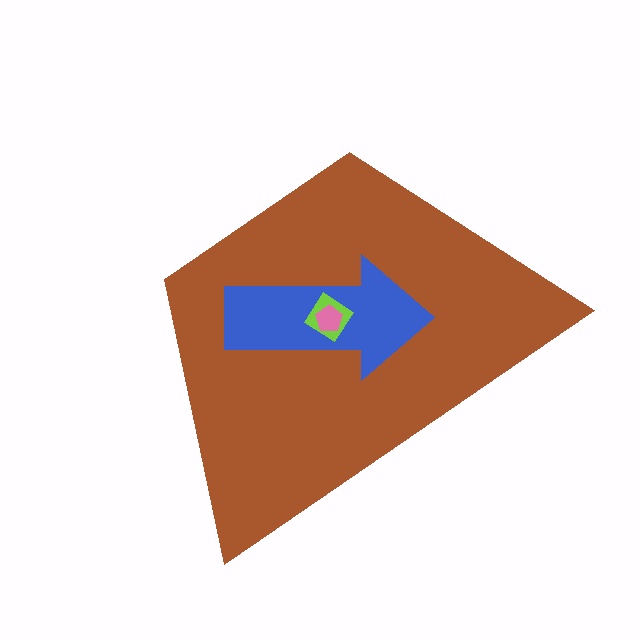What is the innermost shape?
The pink pentagon.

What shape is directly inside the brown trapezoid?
The blue arrow.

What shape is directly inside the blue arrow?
The lime diamond.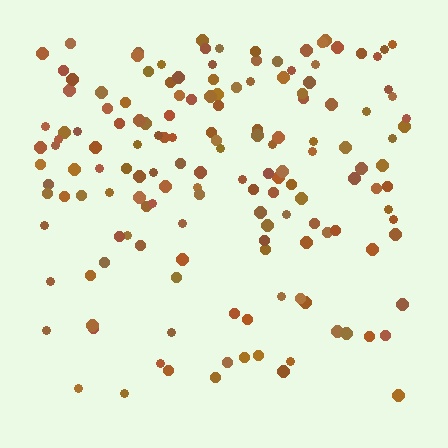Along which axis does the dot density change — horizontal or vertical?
Vertical.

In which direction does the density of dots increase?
From bottom to top, with the top side densest.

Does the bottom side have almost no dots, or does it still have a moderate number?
Still a moderate number, just noticeably fewer than the top.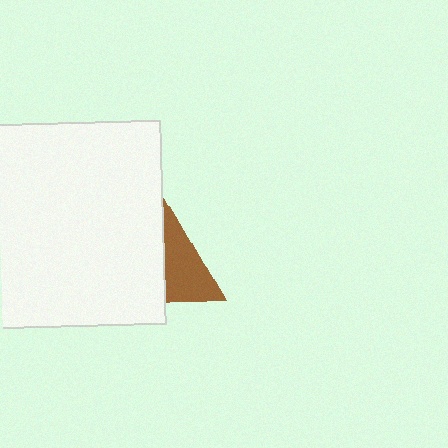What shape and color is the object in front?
The object in front is a white rectangle.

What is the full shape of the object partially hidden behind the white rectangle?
The partially hidden object is a brown triangle.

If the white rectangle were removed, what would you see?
You would see the complete brown triangle.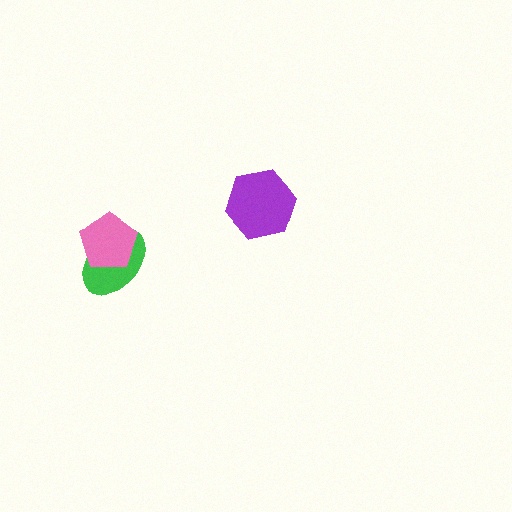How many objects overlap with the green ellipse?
1 object overlaps with the green ellipse.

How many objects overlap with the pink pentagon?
1 object overlaps with the pink pentagon.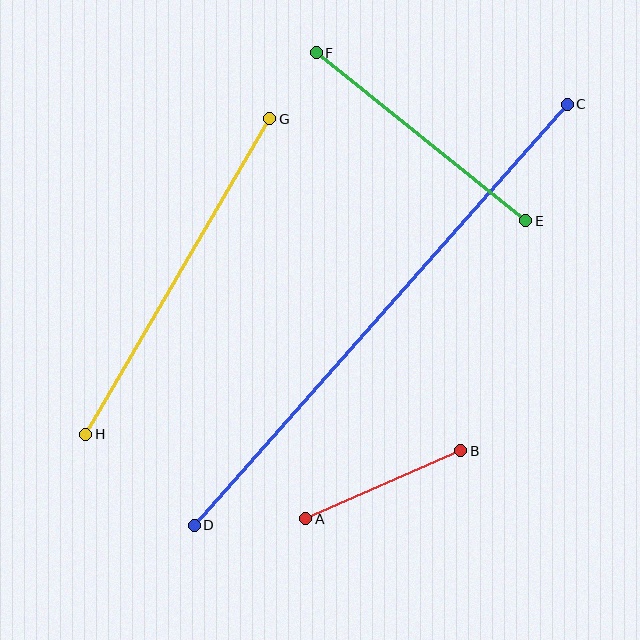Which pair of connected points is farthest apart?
Points C and D are farthest apart.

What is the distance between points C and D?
The distance is approximately 563 pixels.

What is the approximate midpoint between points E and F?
The midpoint is at approximately (421, 137) pixels.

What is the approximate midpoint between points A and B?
The midpoint is at approximately (383, 485) pixels.